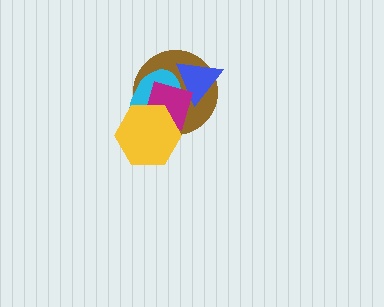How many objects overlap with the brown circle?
4 objects overlap with the brown circle.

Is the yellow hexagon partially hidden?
No, no other shape covers it.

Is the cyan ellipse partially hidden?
Yes, it is partially covered by another shape.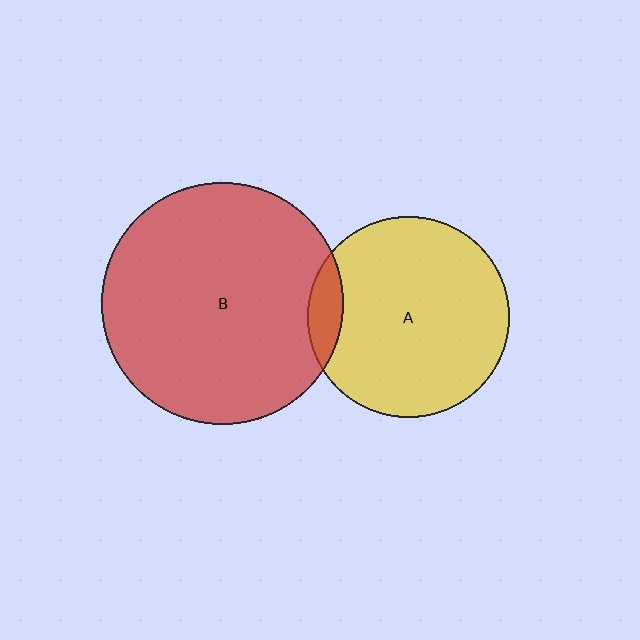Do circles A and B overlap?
Yes.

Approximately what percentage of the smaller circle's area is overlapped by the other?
Approximately 10%.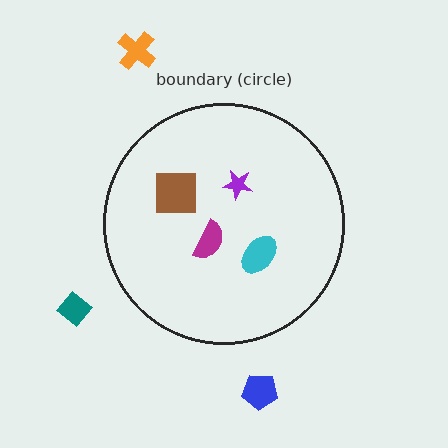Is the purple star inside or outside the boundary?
Inside.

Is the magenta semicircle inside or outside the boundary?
Inside.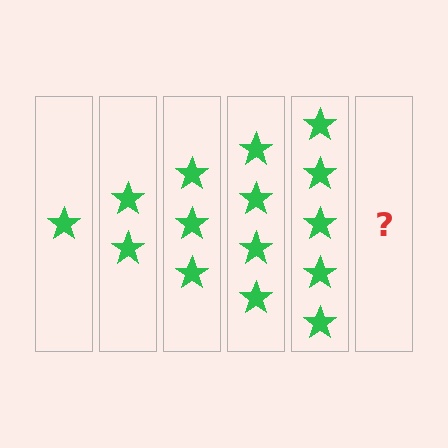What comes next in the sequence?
The next element should be 6 stars.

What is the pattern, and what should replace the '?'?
The pattern is that each step adds one more star. The '?' should be 6 stars.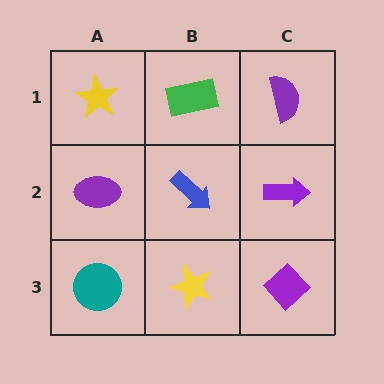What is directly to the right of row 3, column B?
A purple diamond.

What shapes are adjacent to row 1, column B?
A blue arrow (row 2, column B), a yellow star (row 1, column A), a purple semicircle (row 1, column C).